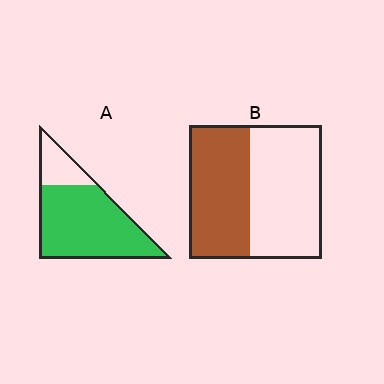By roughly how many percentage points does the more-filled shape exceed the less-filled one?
By roughly 35 percentage points (A over B).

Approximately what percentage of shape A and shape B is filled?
A is approximately 80% and B is approximately 45%.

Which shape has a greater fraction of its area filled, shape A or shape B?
Shape A.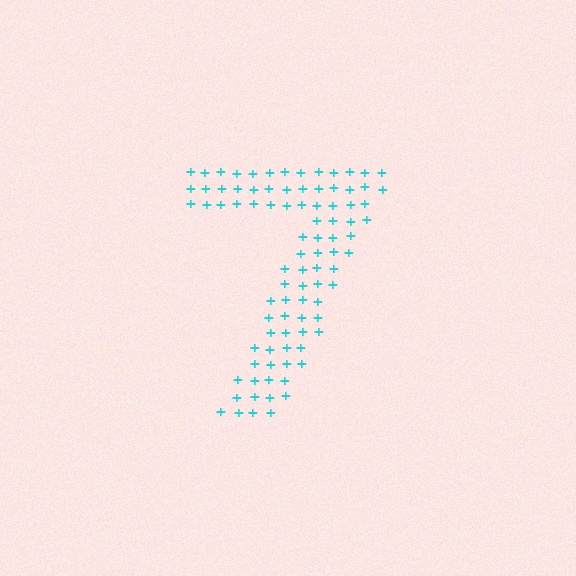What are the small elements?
The small elements are plus signs.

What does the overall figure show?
The overall figure shows the digit 7.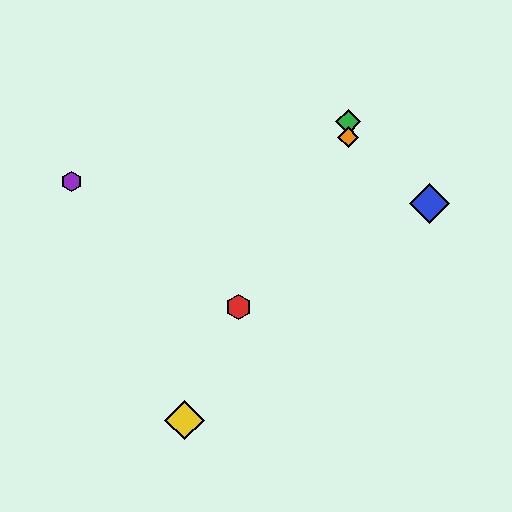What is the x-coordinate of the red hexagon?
The red hexagon is at x≈239.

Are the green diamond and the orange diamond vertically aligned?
Yes, both are at x≈348.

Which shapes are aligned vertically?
The green diamond, the orange diamond are aligned vertically.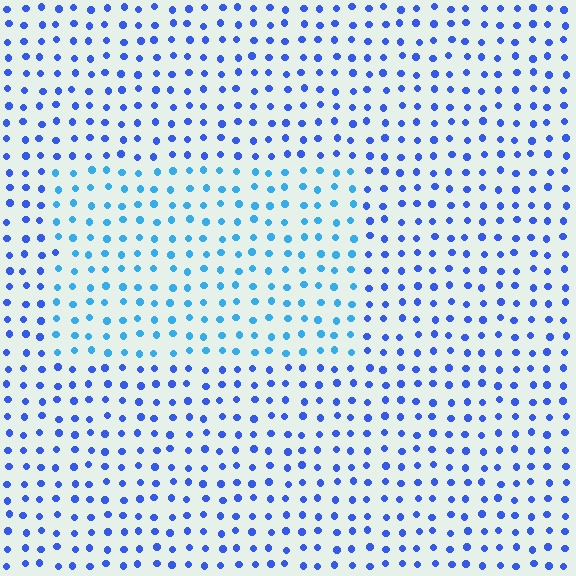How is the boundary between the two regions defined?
The boundary is defined purely by a slight shift in hue (about 28 degrees). Spacing, size, and orientation are identical on both sides.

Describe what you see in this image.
The image is filled with small blue elements in a uniform arrangement. A rectangle-shaped region is visible where the elements are tinted to a slightly different hue, forming a subtle color boundary.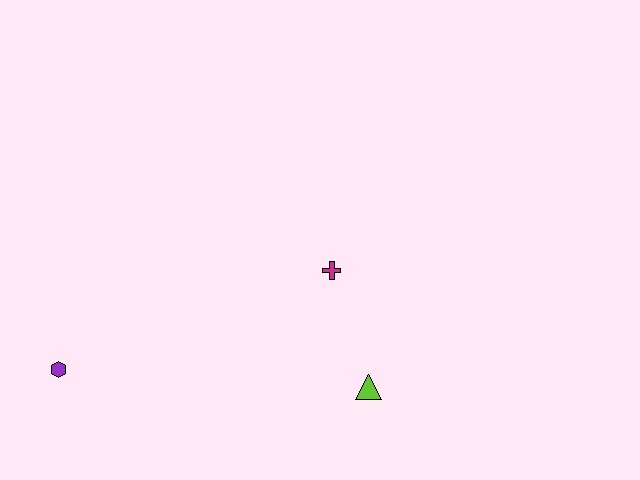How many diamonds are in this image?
There are no diamonds.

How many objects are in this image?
There are 3 objects.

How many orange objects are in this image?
There are no orange objects.